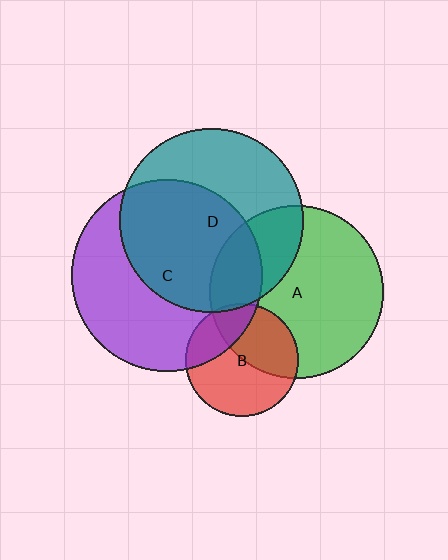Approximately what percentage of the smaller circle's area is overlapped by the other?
Approximately 5%.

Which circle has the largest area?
Circle C (purple).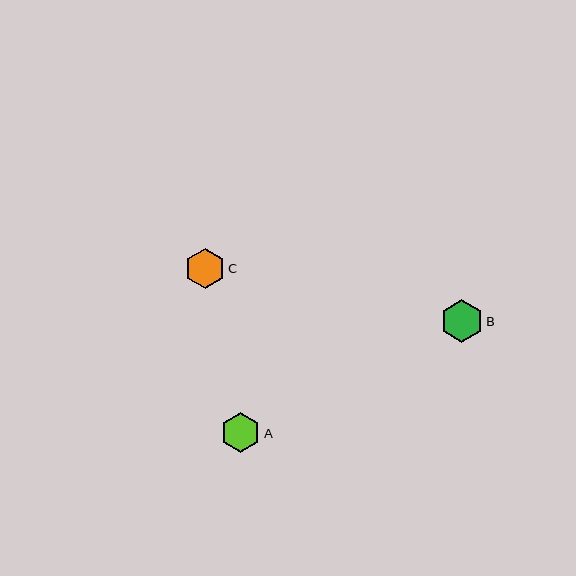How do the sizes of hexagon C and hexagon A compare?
Hexagon C and hexagon A are approximately the same size.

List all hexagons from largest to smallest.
From largest to smallest: B, C, A.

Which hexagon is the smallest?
Hexagon A is the smallest with a size of approximately 40 pixels.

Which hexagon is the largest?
Hexagon B is the largest with a size of approximately 43 pixels.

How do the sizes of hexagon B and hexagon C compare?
Hexagon B and hexagon C are approximately the same size.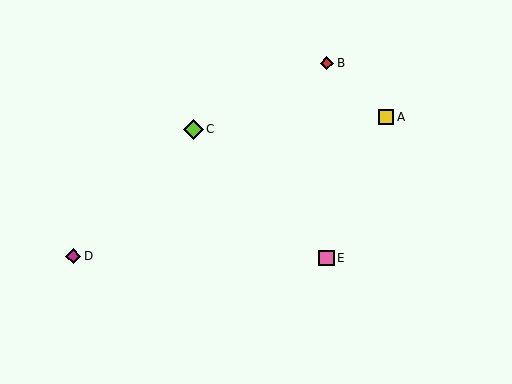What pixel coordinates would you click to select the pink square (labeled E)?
Click at (326, 258) to select the pink square E.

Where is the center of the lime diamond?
The center of the lime diamond is at (193, 129).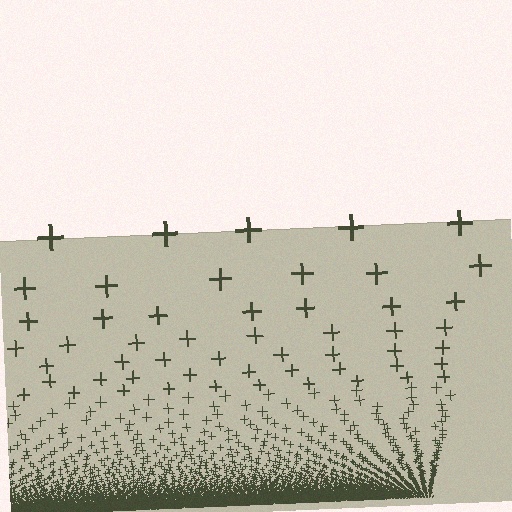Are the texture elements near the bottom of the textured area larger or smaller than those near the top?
Smaller. The gradient is inverted — elements near the bottom are smaller and denser.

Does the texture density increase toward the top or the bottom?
Density increases toward the bottom.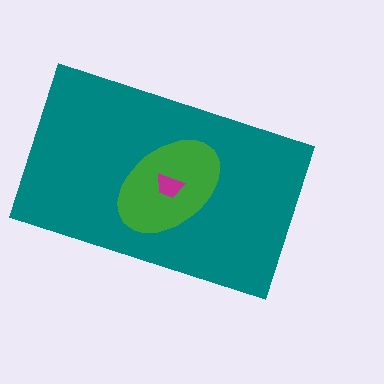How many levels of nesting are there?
3.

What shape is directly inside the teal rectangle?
The green ellipse.